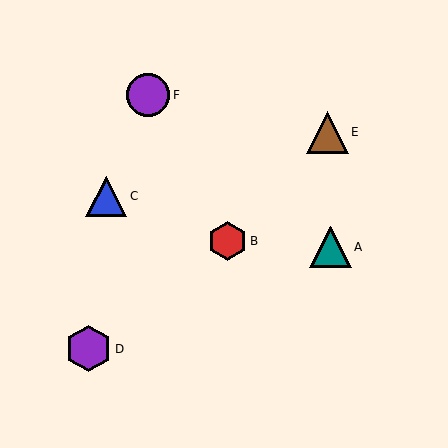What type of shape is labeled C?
Shape C is a blue triangle.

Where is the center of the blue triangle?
The center of the blue triangle is at (106, 197).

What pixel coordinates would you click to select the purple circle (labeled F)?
Click at (148, 95) to select the purple circle F.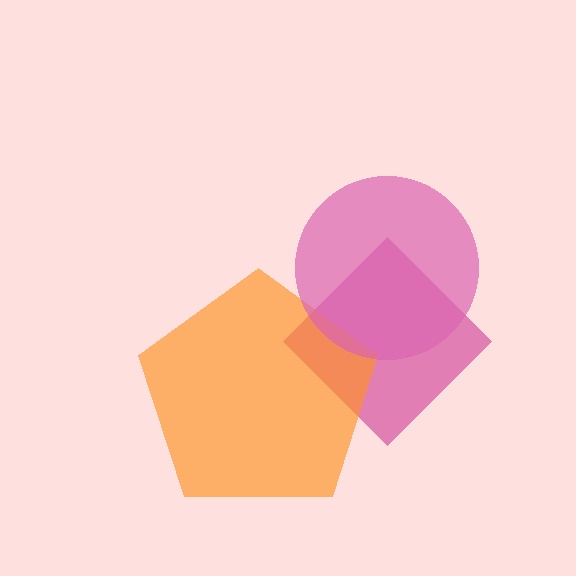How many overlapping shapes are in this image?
There are 3 overlapping shapes in the image.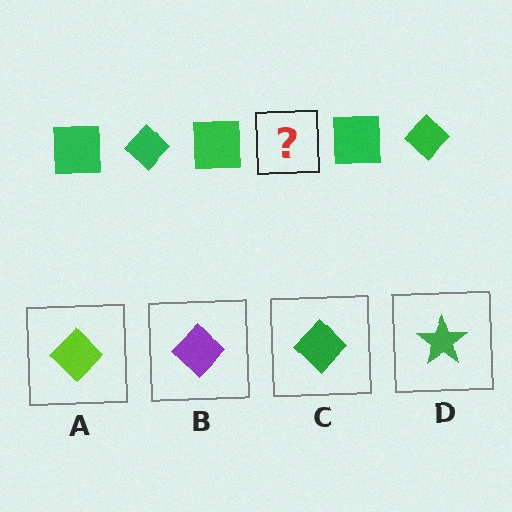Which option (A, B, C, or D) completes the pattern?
C.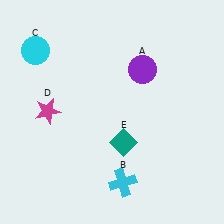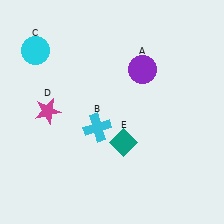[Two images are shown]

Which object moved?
The cyan cross (B) moved up.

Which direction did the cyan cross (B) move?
The cyan cross (B) moved up.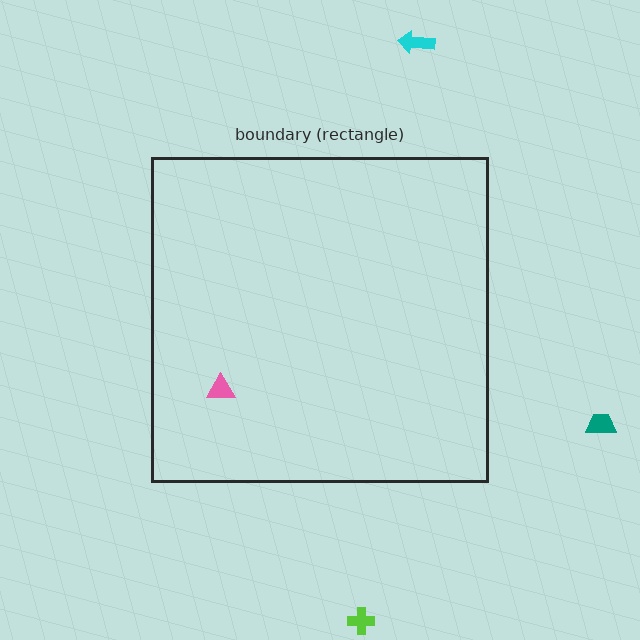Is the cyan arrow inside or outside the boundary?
Outside.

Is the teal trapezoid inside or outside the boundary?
Outside.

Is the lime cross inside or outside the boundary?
Outside.